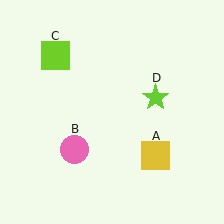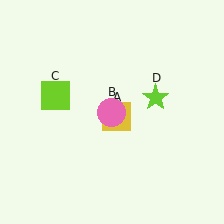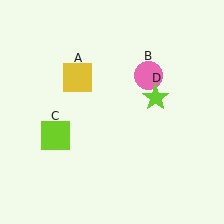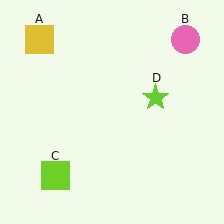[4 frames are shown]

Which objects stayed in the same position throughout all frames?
Lime star (object D) remained stationary.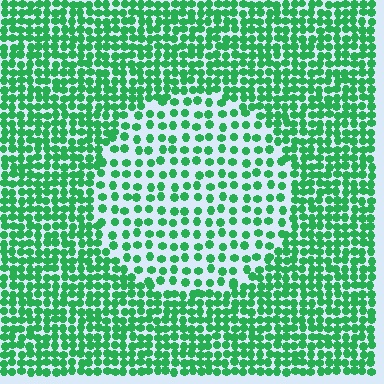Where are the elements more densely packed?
The elements are more densely packed outside the circle boundary.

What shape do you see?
I see a circle.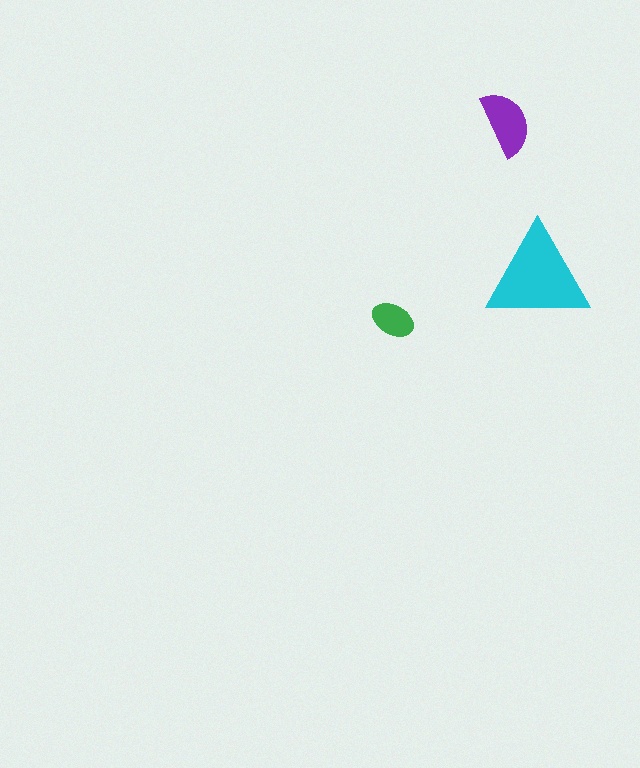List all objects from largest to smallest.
The cyan triangle, the purple semicircle, the green ellipse.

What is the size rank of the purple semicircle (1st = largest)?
2nd.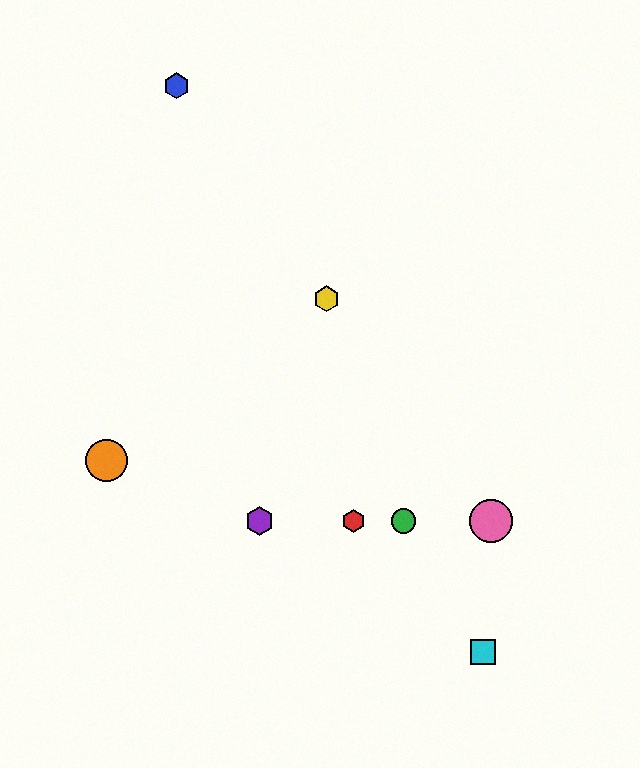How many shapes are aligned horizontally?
4 shapes (the red hexagon, the green circle, the purple hexagon, the pink circle) are aligned horizontally.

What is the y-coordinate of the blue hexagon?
The blue hexagon is at y≈86.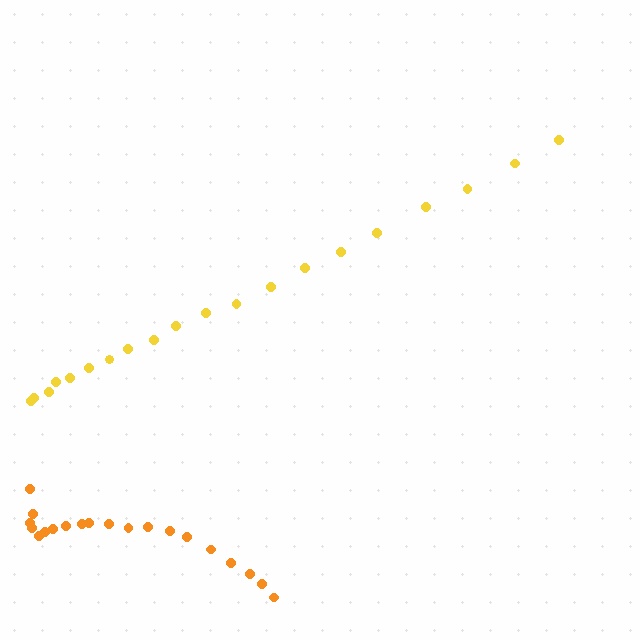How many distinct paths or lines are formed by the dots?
There are 2 distinct paths.